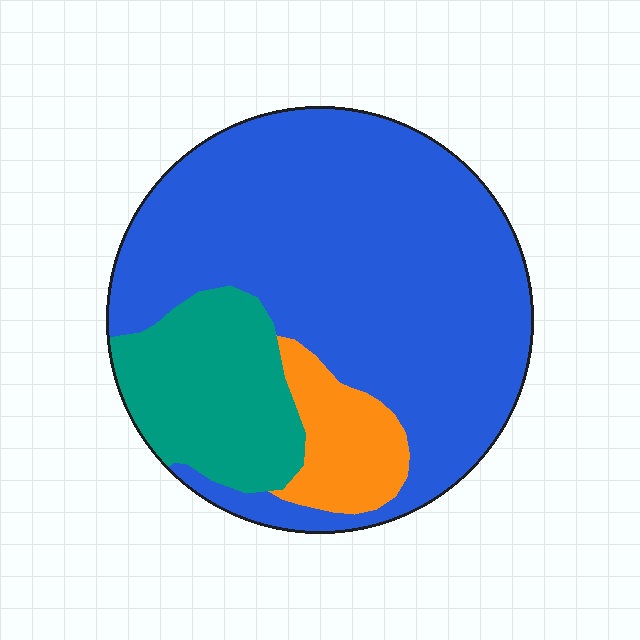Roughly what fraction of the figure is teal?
Teal covers around 20% of the figure.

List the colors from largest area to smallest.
From largest to smallest: blue, teal, orange.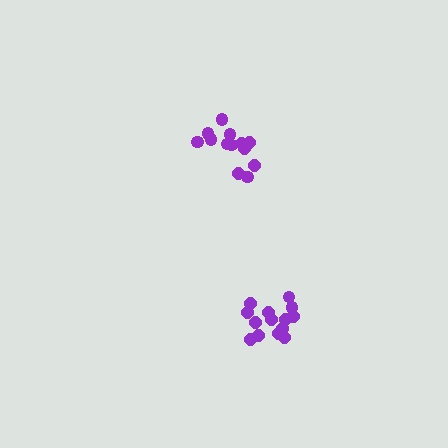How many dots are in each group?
Group 1: 14 dots, Group 2: 13 dots (27 total).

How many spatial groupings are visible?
There are 2 spatial groupings.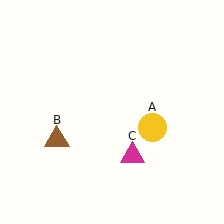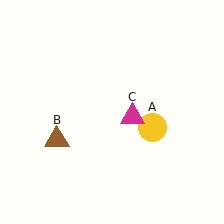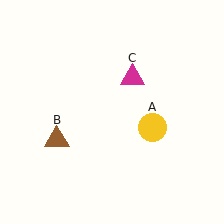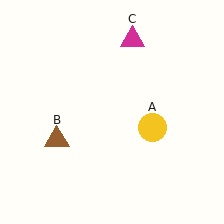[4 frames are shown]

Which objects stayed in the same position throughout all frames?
Yellow circle (object A) and brown triangle (object B) remained stationary.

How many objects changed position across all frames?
1 object changed position: magenta triangle (object C).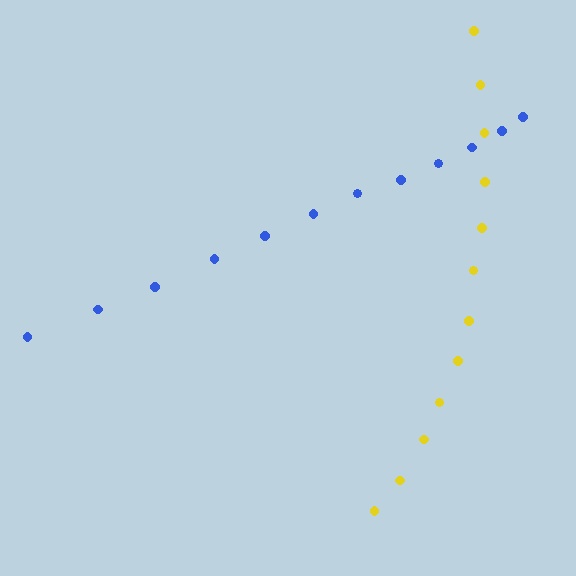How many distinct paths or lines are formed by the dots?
There are 2 distinct paths.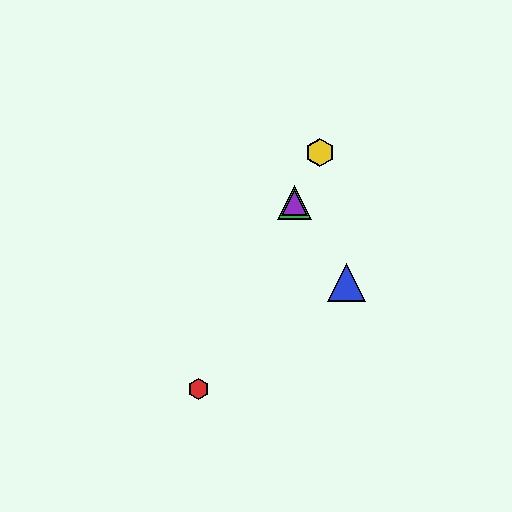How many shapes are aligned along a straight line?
4 shapes (the red hexagon, the green triangle, the yellow hexagon, the purple triangle) are aligned along a straight line.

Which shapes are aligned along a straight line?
The red hexagon, the green triangle, the yellow hexagon, the purple triangle are aligned along a straight line.